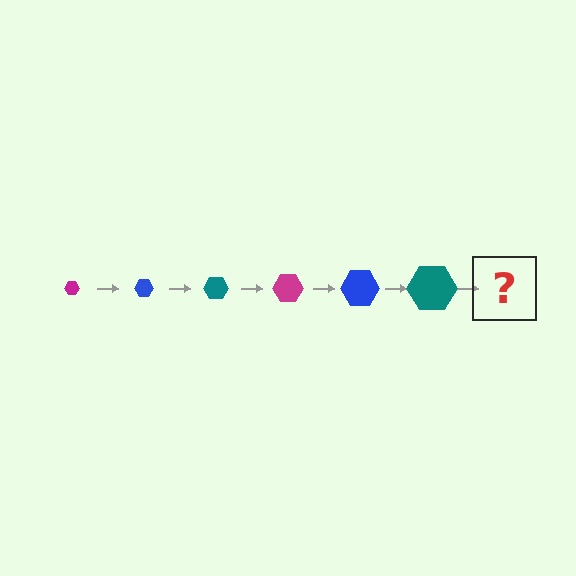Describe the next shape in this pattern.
It should be a magenta hexagon, larger than the previous one.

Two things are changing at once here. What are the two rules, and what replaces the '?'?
The two rules are that the hexagon grows larger each step and the color cycles through magenta, blue, and teal. The '?' should be a magenta hexagon, larger than the previous one.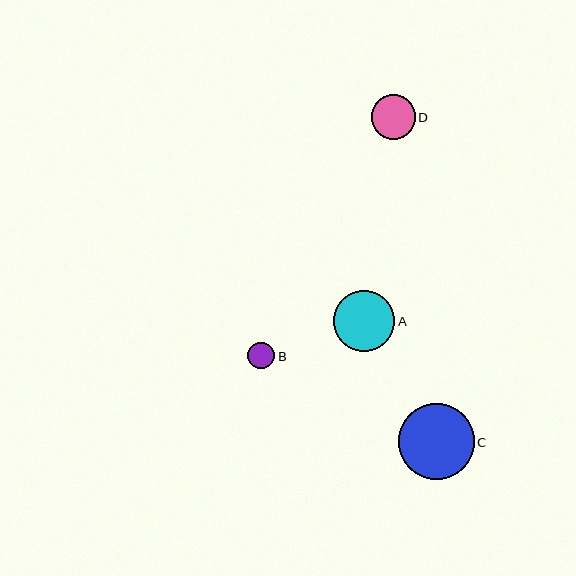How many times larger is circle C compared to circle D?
Circle C is approximately 1.7 times the size of circle D.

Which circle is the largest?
Circle C is the largest with a size of approximately 76 pixels.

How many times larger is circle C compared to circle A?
Circle C is approximately 1.2 times the size of circle A.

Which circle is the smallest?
Circle B is the smallest with a size of approximately 27 pixels.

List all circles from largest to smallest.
From largest to smallest: C, A, D, B.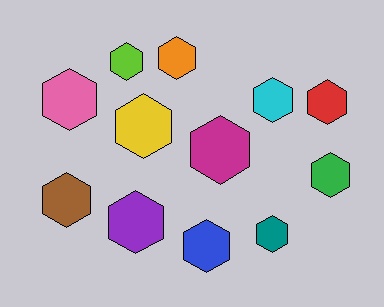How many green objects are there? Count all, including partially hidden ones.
There is 1 green object.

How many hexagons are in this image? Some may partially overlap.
There are 12 hexagons.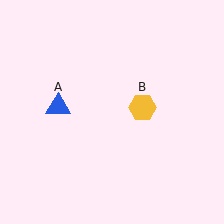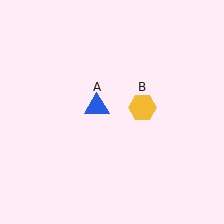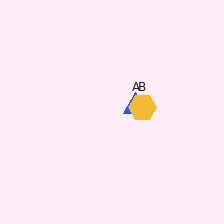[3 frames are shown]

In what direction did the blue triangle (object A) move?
The blue triangle (object A) moved right.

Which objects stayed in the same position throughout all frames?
Yellow hexagon (object B) remained stationary.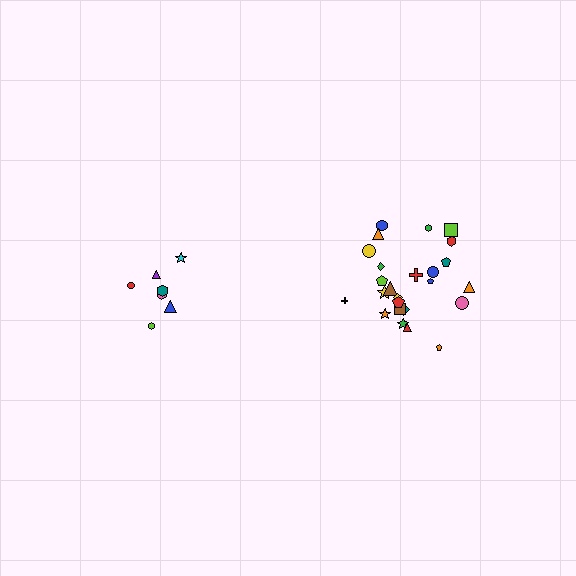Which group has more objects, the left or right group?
The right group.